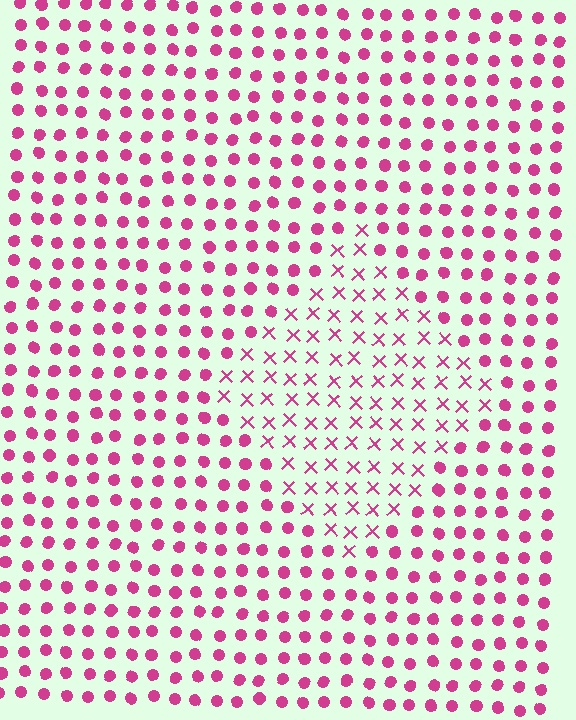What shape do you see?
I see a diamond.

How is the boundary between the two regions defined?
The boundary is defined by a change in element shape: X marks inside vs. circles outside. All elements share the same color and spacing.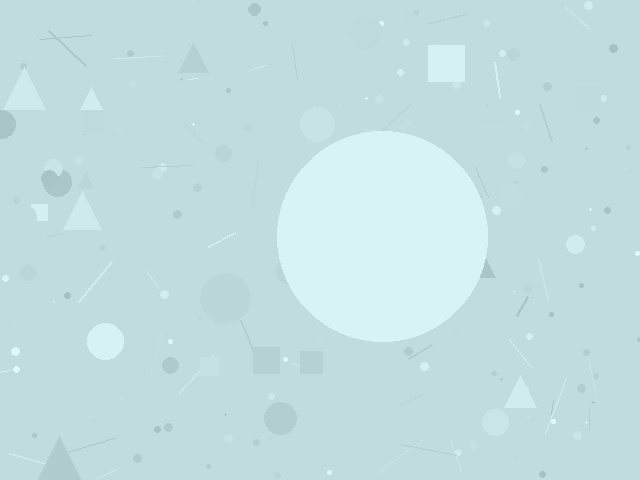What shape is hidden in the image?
A circle is hidden in the image.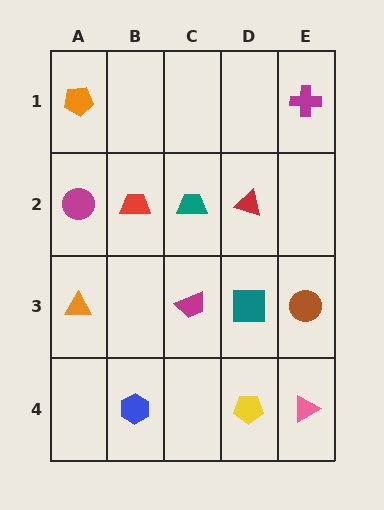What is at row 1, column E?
A magenta cross.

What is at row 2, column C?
A teal trapezoid.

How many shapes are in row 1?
2 shapes.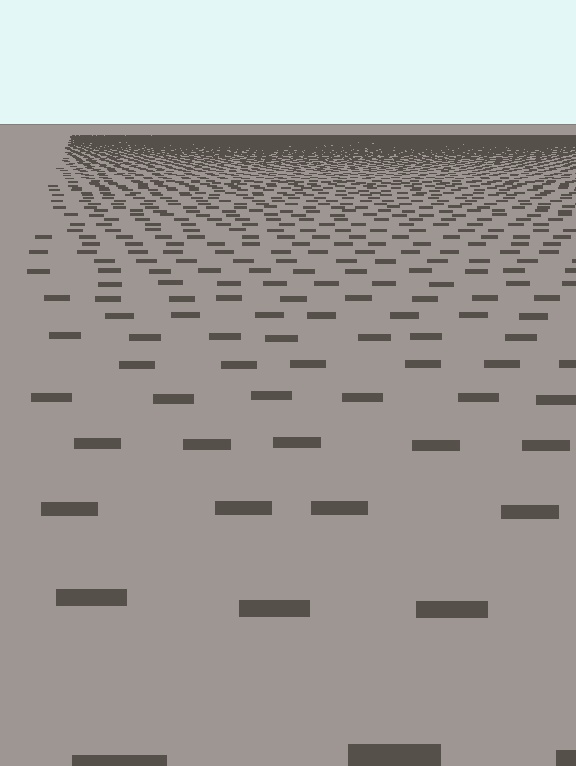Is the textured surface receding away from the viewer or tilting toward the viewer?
The surface is receding away from the viewer. Texture elements get smaller and denser toward the top.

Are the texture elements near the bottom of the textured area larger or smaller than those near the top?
Larger. Near the bottom, elements are closer to the viewer and appear at a bigger on-screen size.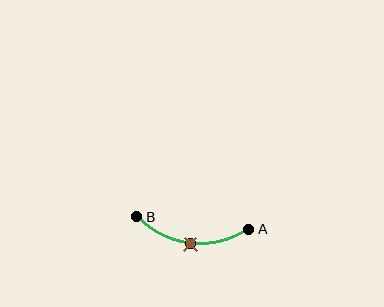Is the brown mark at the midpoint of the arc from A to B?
Yes. The brown mark lies on the arc at equal arc-length from both A and B — it is the arc midpoint.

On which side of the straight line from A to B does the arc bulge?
The arc bulges below the straight line connecting A and B.